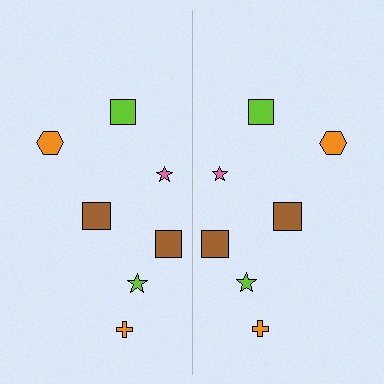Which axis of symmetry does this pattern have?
The pattern has a vertical axis of symmetry running through the center of the image.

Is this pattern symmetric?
Yes, this pattern has bilateral (reflection) symmetry.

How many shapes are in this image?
There are 14 shapes in this image.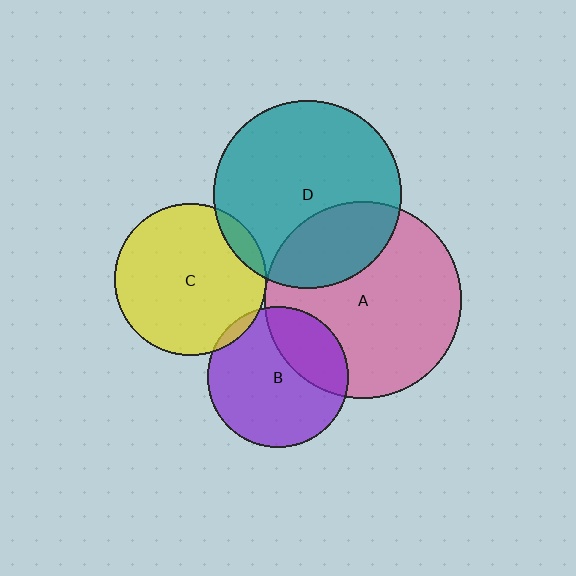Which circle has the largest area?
Circle A (pink).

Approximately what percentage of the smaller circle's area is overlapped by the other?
Approximately 30%.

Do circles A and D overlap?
Yes.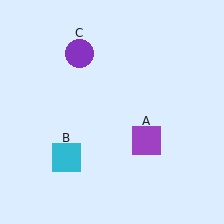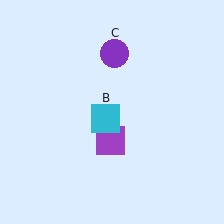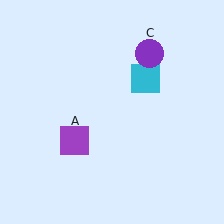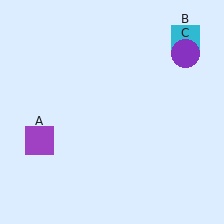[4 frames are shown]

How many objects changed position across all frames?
3 objects changed position: purple square (object A), cyan square (object B), purple circle (object C).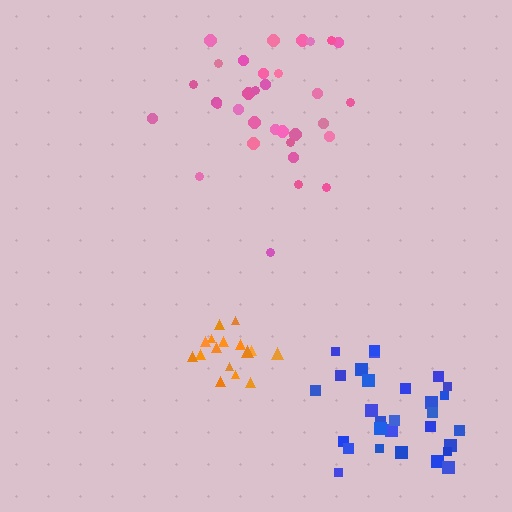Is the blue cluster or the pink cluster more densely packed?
Blue.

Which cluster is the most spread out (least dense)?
Pink.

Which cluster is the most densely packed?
Orange.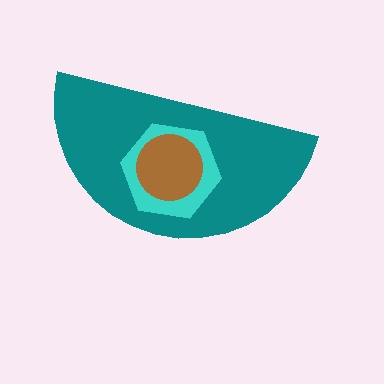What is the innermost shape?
The brown circle.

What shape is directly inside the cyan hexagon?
The brown circle.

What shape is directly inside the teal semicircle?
The cyan hexagon.